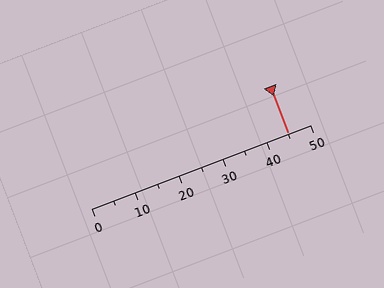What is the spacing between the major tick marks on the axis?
The major ticks are spaced 10 apart.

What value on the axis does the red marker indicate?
The marker indicates approximately 45.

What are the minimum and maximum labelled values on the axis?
The axis runs from 0 to 50.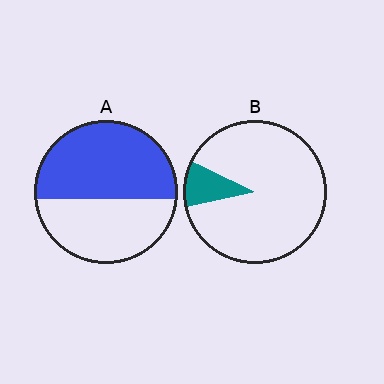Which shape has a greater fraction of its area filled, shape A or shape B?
Shape A.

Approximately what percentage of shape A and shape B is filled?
A is approximately 55% and B is approximately 10%.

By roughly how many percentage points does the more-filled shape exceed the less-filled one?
By roughly 45 percentage points (A over B).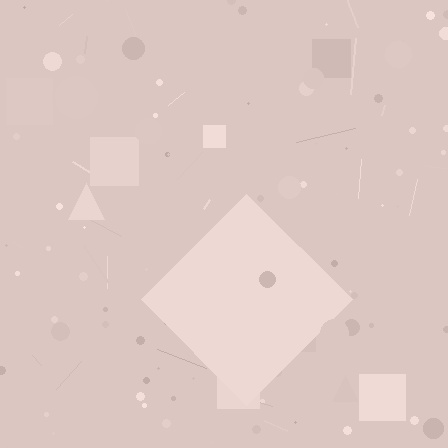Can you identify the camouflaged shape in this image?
The camouflaged shape is a diamond.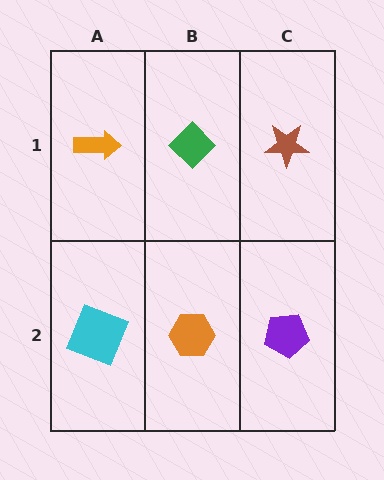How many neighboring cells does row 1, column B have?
3.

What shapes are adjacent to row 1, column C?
A purple pentagon (row 2, column C), a green diamond (row 1, column B).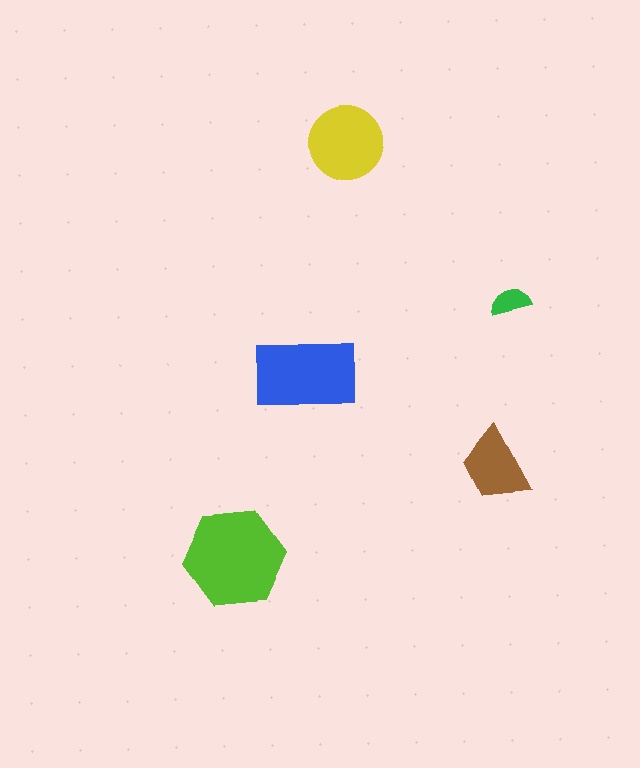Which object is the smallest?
The green semicircle.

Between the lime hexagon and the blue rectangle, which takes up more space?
The lime hexagon.